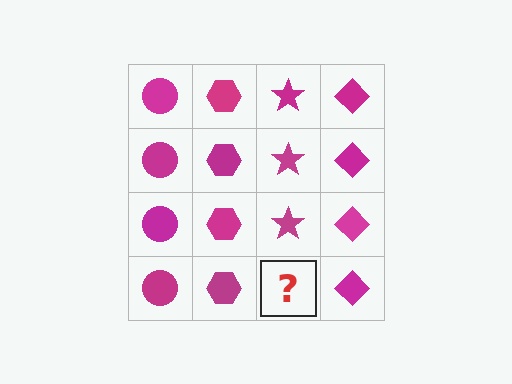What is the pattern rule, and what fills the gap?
The rule is that each column has a consistent shape. The gap should be filled with a magenta star.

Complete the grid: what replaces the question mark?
The question mark should be replaced with a magenta star.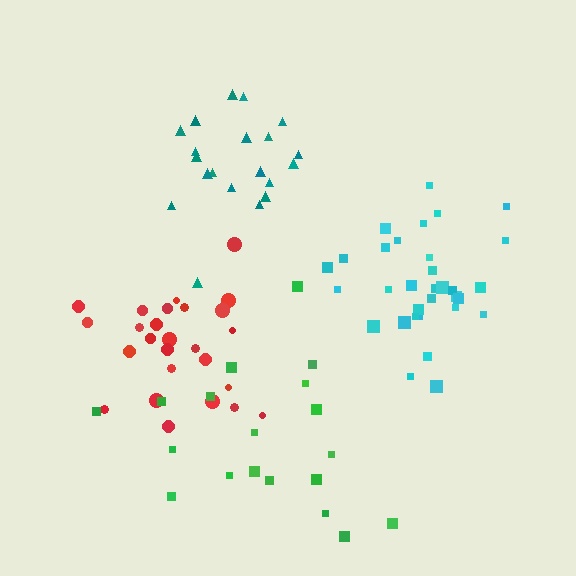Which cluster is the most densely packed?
Cyan.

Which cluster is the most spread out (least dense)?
Green.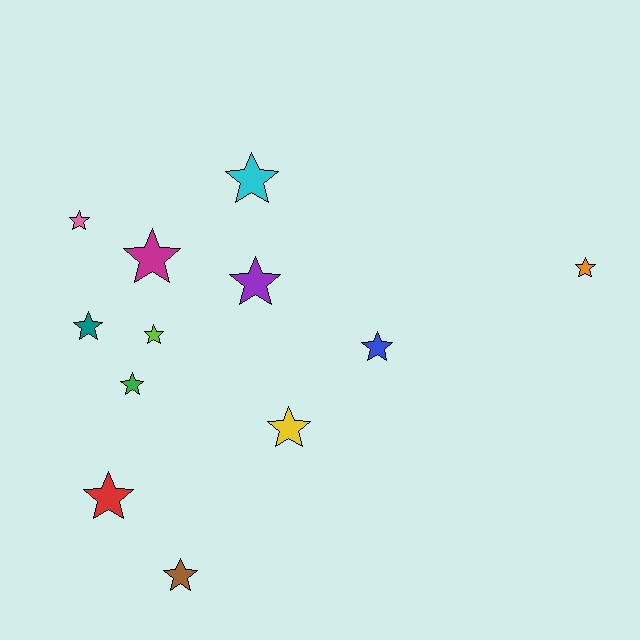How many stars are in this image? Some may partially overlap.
There are 12 stars.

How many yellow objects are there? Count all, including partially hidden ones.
There is 1 yellow object.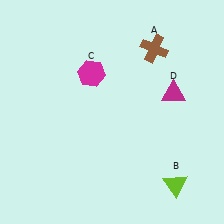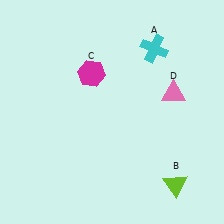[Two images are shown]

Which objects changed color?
A changed from brown to cyan. D changed from magenta to pink.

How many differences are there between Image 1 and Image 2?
There are 2 differences between the two images.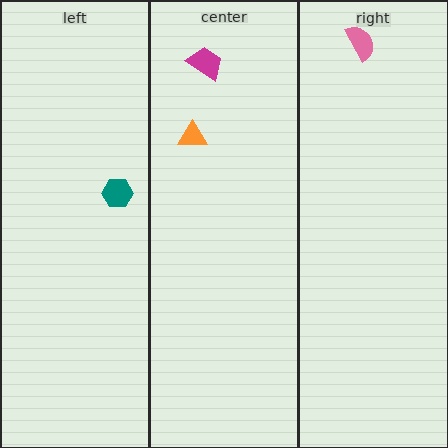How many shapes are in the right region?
1.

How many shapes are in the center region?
2.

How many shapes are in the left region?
1.